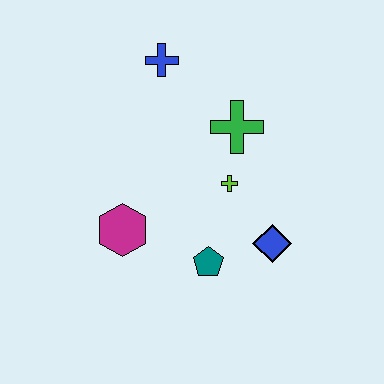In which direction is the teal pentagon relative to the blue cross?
The teal pentagon is below the blue cross.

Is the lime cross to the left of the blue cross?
No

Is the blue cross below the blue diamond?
No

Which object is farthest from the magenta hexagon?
The blue cross is farthest from the magenta hexagon.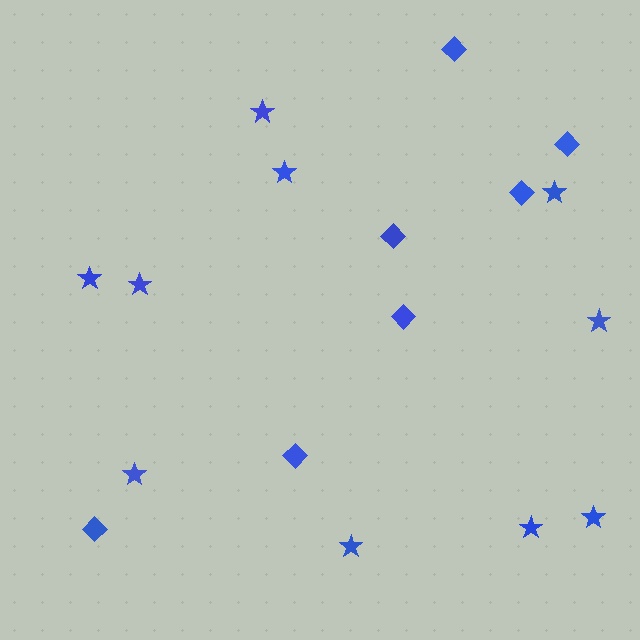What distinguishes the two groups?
There are 2 groups: one group of stars (10) and one group of diamonds (7).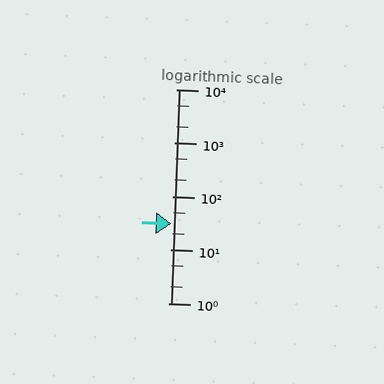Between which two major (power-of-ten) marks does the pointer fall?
The pointer is between 10 and 100.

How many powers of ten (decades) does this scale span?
The scale spans 4 decades, from 1 to 10000.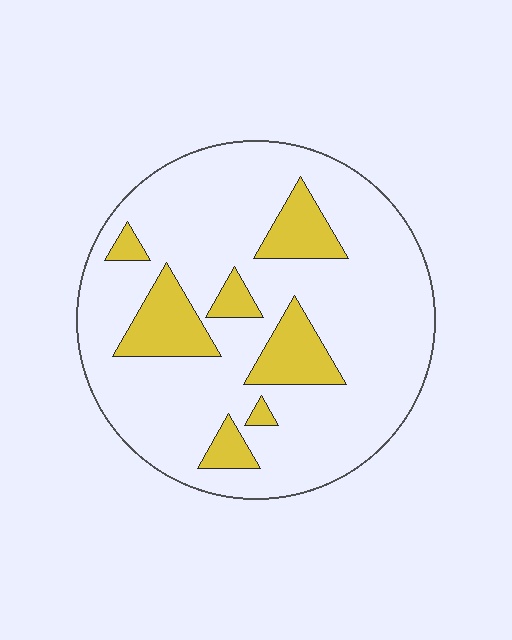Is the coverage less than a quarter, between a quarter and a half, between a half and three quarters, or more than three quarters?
Less than a quarter.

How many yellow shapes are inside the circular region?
7.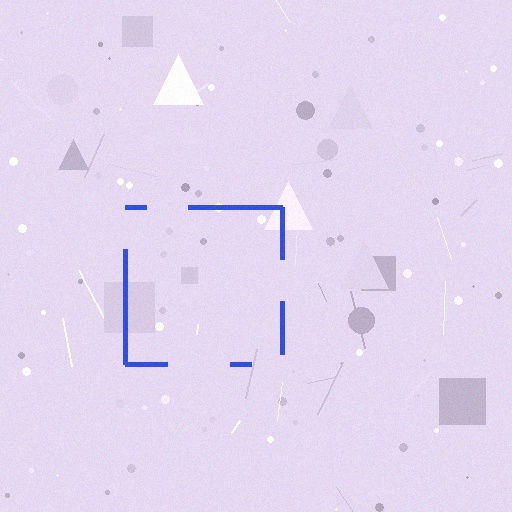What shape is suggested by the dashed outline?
The dashed outline suggests a square.